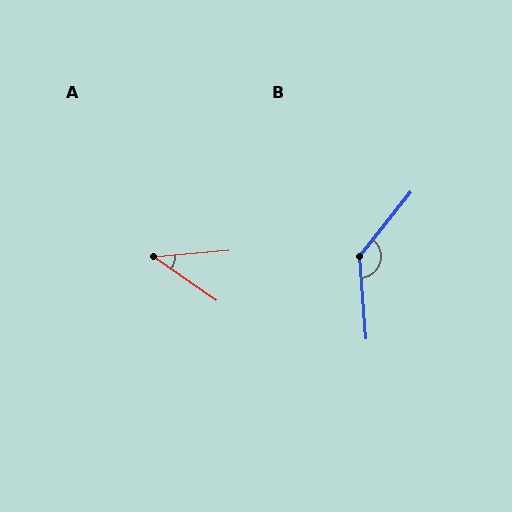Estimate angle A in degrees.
Approximately 40 degrees.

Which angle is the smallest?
A, at approximately 40 degrees.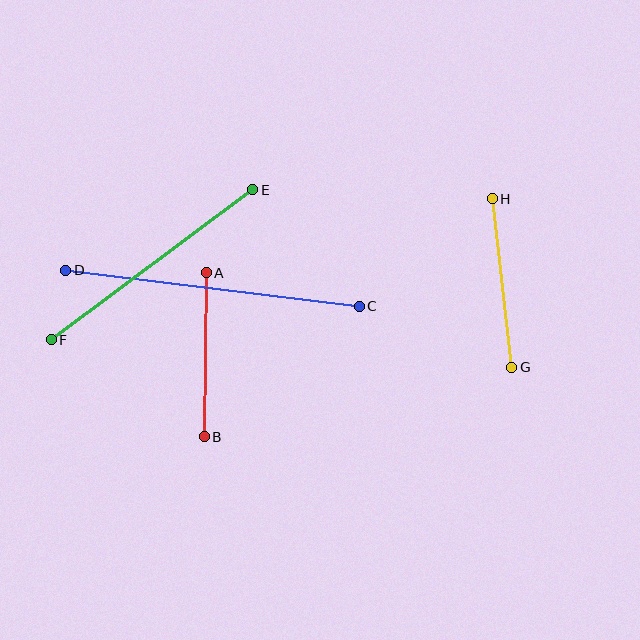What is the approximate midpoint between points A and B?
The midpoint is at approximately (205, 355) pixels.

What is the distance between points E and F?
The distance is approximately 251 pixels.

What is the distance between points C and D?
The distance is approximately 296 pixels.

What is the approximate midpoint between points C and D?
The midpoint is at approximately (213, 288) pixels.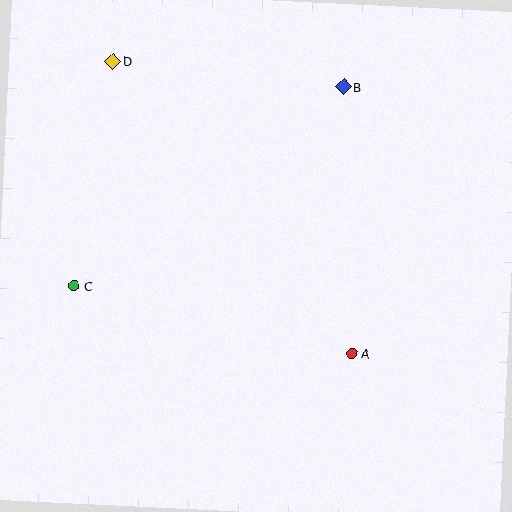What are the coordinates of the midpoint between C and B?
The midpoint between C and B is at (209, 186).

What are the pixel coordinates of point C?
Point C is at (74, 286).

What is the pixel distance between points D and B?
The distance between D and B is 232 pixels.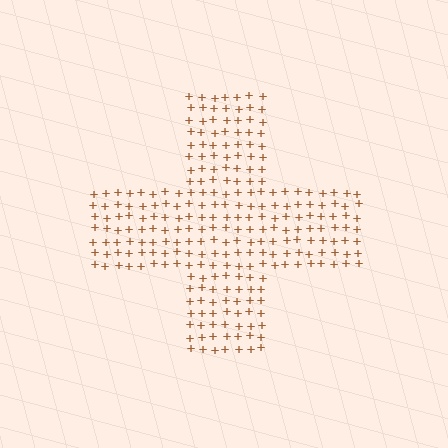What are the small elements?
The small elements are plus signs.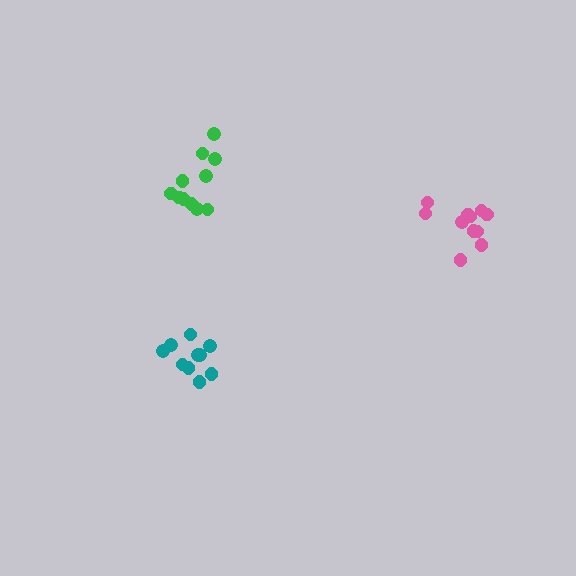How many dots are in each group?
Group 1: 10 dots, Group 2: 11 dots, Group 3: 11 dots (32 total).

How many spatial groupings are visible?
There are 3 spatial groupings.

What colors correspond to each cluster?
The clusters are colored: teal, pink, green.